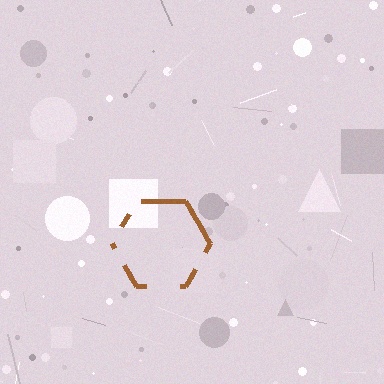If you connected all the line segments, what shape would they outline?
They would outline a hexagon.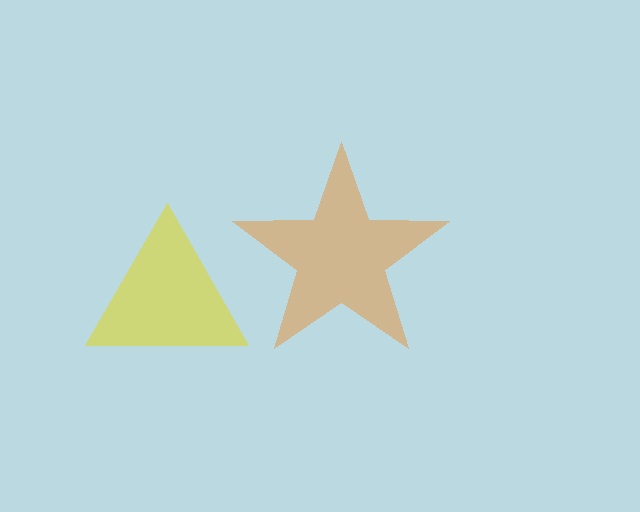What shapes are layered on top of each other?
The layered shapes are: an orange star, a yellow triangle.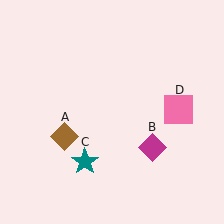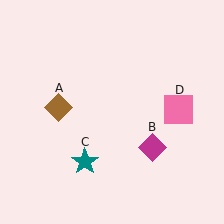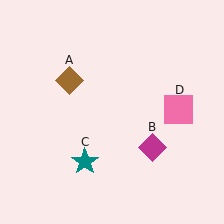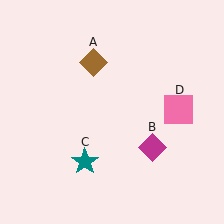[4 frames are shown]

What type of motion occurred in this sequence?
The brown diamond (object A) rotated clockwise around the center of the scene.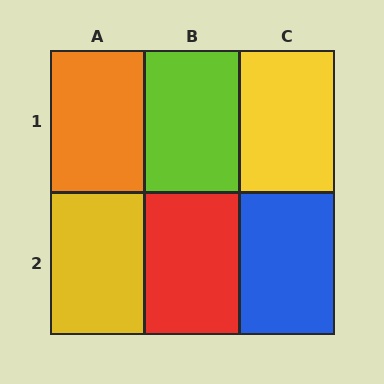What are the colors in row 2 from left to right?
Yellow, red, blue.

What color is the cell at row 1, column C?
Yellow.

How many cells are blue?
1 cell is blue.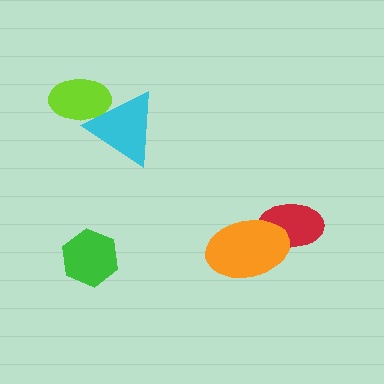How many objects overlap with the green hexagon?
0 objects overlap with the green hexagon.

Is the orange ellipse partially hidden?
No, no other shape covers it.